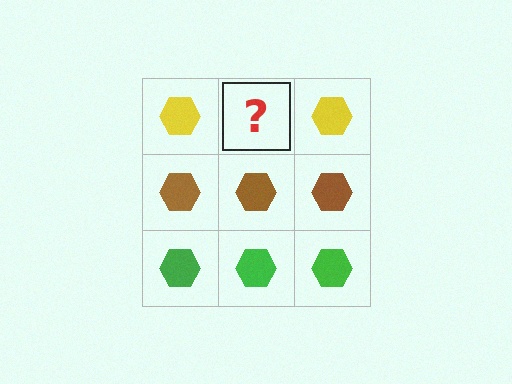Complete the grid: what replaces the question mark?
The question mark should be replaced with a yellow hexagon.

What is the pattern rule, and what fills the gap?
The rule is that each row has a consistent color. The gap should be filled with a yellow hexagon.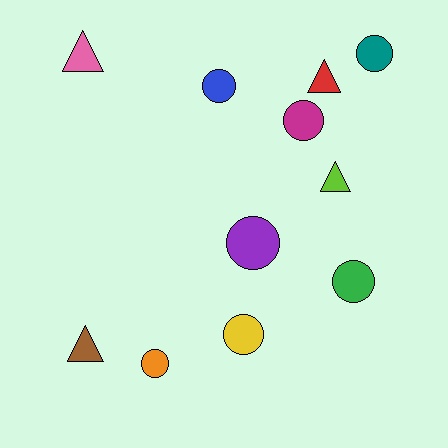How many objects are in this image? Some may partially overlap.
There are 11 objects.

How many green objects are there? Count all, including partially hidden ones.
There is 1 green object.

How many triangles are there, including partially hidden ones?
There are 4 triangles.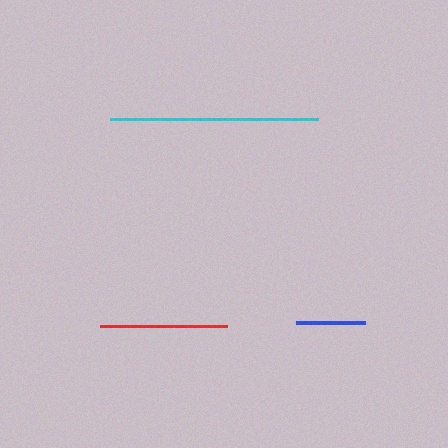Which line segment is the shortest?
The blue line is the shortest at approximately 69 pixels.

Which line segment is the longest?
The cyan line is the longest at approximately 208 pixels.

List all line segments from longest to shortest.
From longest to shortest: cyan, red, blue.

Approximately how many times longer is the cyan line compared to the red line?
The cyan line is approximately 1.6 times the length of the red line.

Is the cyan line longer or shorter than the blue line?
The cyan line is longer than the blue line.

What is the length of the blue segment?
The blue segment is approximately 69 pixels long.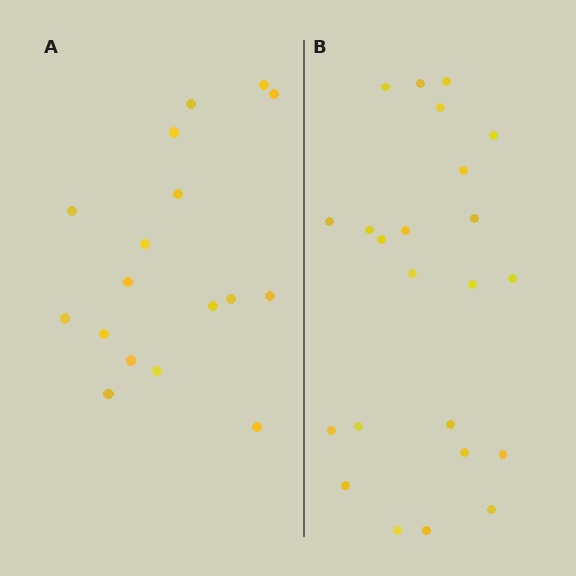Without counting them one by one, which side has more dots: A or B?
Region B (the right region) has more dots.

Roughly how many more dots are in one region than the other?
Region B has about 6 more dots than region A.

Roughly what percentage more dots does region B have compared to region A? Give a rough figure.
About 35% more.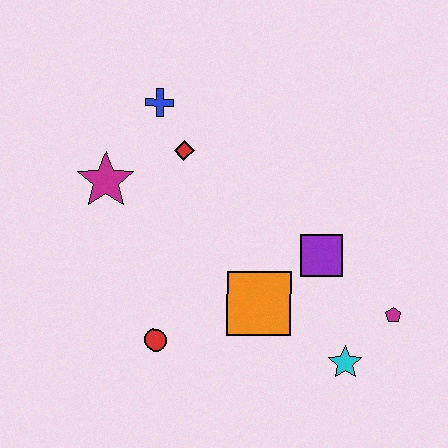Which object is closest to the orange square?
The purple square is closest to the orange square.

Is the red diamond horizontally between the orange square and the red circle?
Yes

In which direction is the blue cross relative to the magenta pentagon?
The blue cross is to the left of the magenta pentagon.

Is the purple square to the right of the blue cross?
Yes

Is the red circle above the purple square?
No